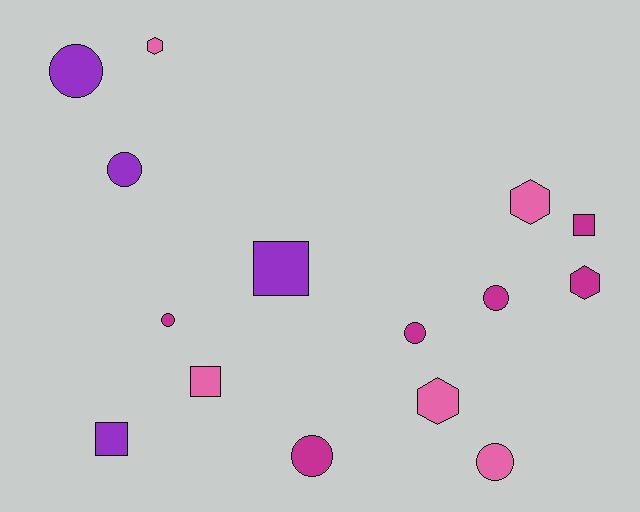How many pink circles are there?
There is 1 pink circle.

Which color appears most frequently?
Magenta, with 6 objects.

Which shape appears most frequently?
Circle, with 7 objects.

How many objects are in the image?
There are 15 objects.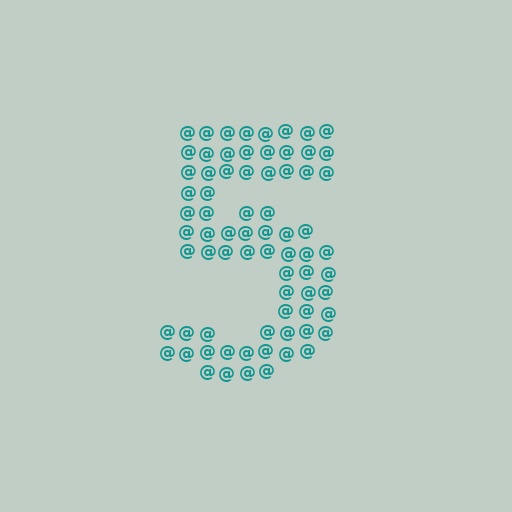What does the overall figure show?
The overall figure shows the digit 5.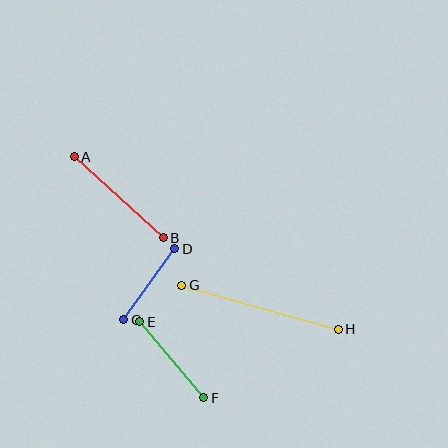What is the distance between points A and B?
The distance is approximately 120 pixels.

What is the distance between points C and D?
The distance is approximately 87 pixels.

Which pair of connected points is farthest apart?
Points G and H are farthest apart.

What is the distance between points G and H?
The distance is approximately 163 pixels.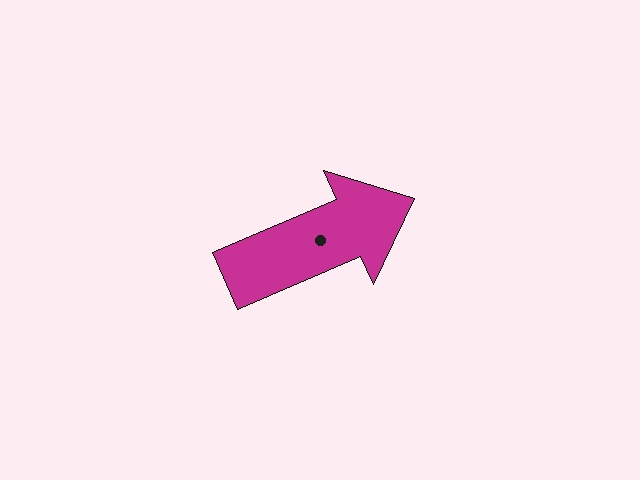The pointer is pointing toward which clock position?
Roughly 2 o'clock.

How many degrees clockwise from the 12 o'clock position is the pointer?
Approximately 66 degrees.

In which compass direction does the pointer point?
Northeast.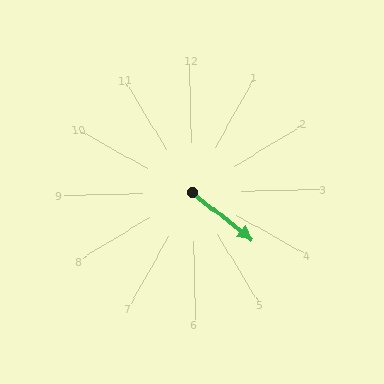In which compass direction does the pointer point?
Southeast.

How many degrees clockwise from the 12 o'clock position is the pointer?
Approximately 130 degrees.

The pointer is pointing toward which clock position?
Roughly 4 o'clock.